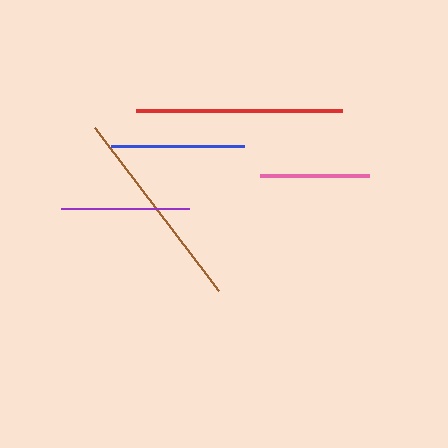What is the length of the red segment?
The red segment is approximately 206 pixels long.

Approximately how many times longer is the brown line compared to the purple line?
The brown line is approximately 1.6 times the length of the purple line.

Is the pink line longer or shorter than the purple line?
The purple line is longer than the pink line.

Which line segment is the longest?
The red line is the longest at approximately 206 pixels.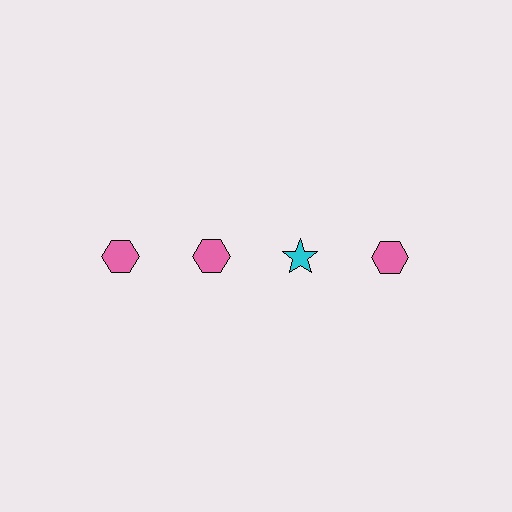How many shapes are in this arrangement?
There are 4 shapes arranged in a grid pattern.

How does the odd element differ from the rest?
It differs in both color (cyan instead of pink) and shape (star instead of hexagon).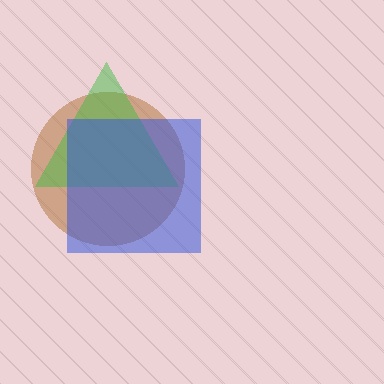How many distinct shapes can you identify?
There are 3 distinct shapes: a brown circle, a green triangle, a blue square.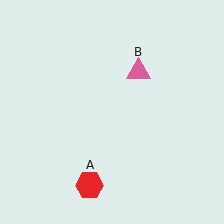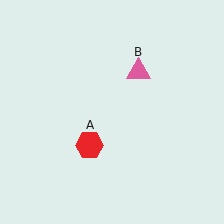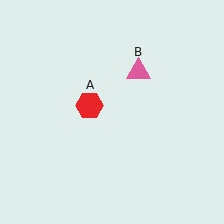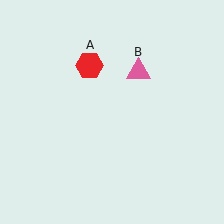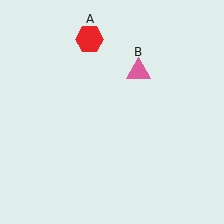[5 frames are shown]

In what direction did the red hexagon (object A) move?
The red hexagon (object A) moved up.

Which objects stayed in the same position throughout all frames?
Pink triangle (object B) remained stationary.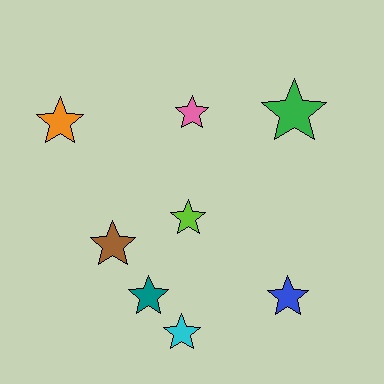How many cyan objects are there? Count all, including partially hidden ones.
There is 1 cyan object.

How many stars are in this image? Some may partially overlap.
There are 8 stars.